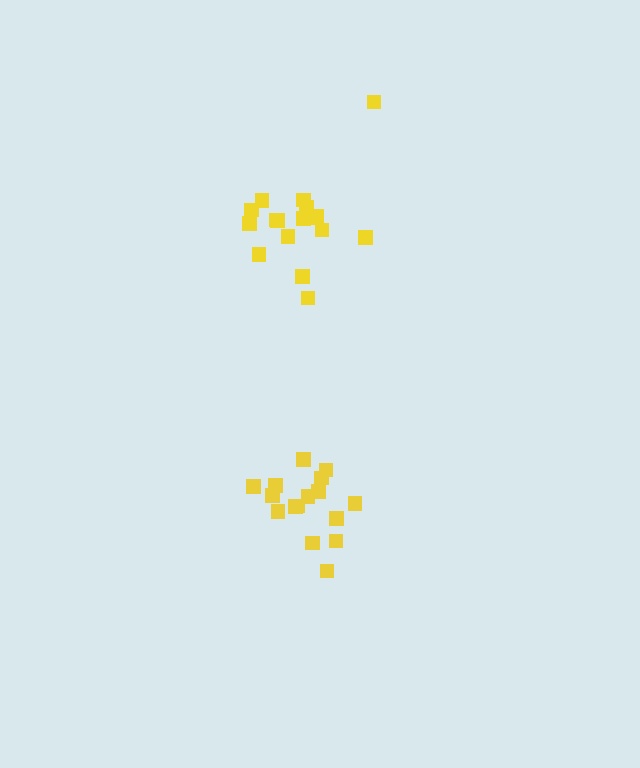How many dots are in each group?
Group 1: 17 dots, Group 2: 16 dots (33 total).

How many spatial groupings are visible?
There are 2 spatial groupings.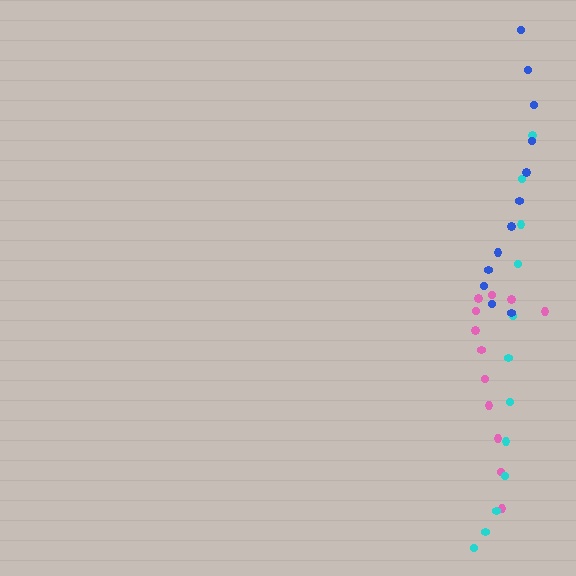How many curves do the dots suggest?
There are 3 distinct paths.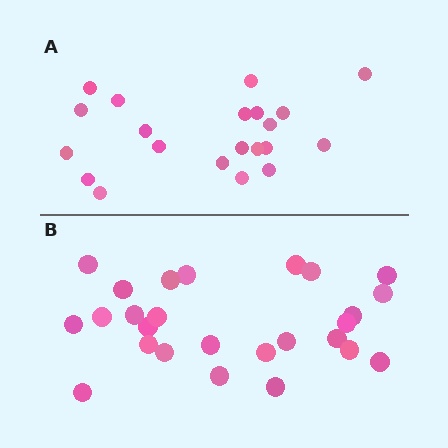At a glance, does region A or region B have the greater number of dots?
Region B (the bottom region) has more dots.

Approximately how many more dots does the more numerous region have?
Region B has about 5 more dots than region A.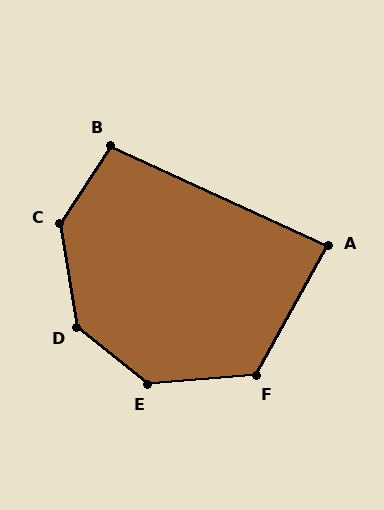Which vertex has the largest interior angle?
D, at approximately 138 degrees.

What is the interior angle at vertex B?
Approximately 99 degrees (obtuse).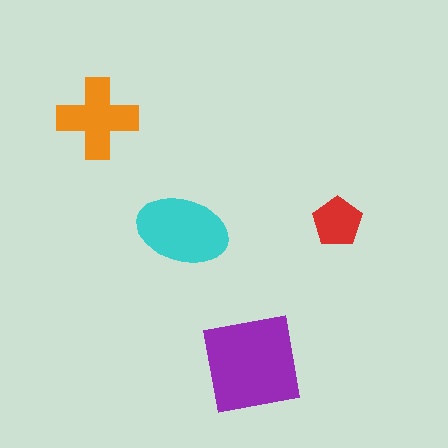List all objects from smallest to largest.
The red pentagon, the orange cross, the cyan ellipse, the purple square.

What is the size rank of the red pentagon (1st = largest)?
4th.